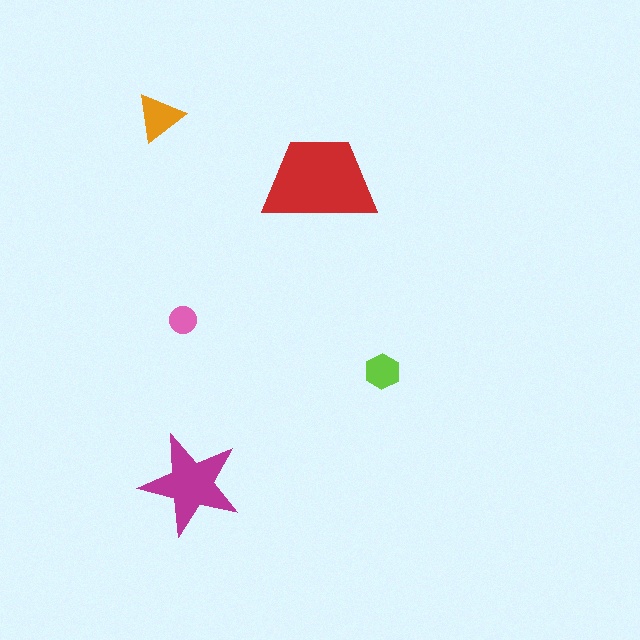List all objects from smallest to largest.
The pink circle, the lime hexagon, the orange triangle, the magenta star, the red trapezoid.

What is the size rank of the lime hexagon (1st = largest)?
4th.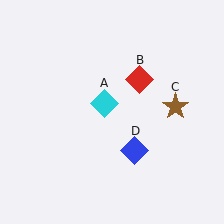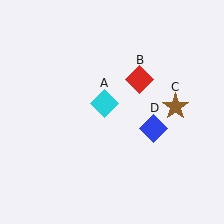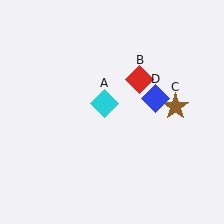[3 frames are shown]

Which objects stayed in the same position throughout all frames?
Cyan diamond (object A) and red diamond (object B) and brown star (object C) remained stationary.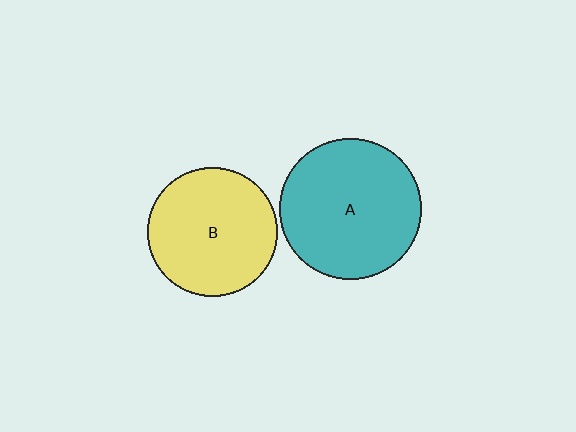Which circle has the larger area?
Circle A (teal).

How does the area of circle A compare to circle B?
Approximately 1.2 times.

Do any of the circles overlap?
No, none of the circles overlap.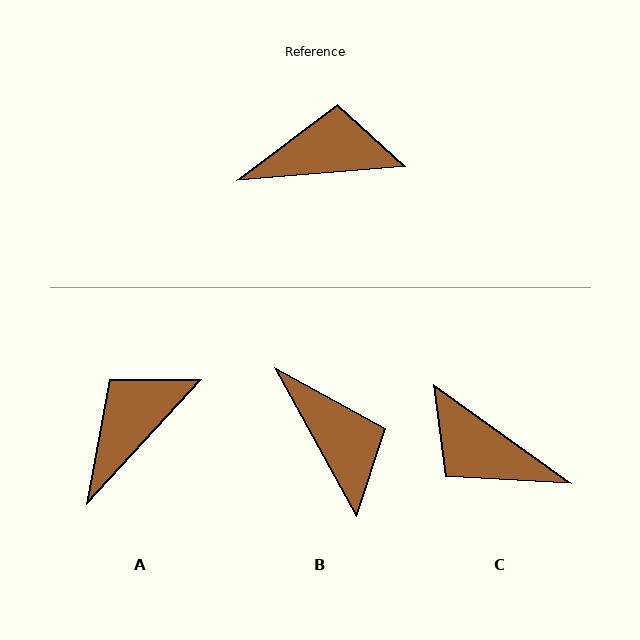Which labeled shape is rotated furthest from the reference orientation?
C, about 140 degrees away.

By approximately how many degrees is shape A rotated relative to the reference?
Approximately 42 degrees counter-clockwise.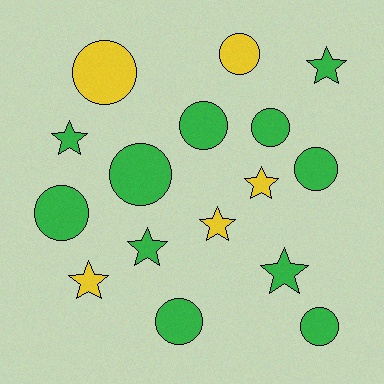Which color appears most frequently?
Green, with 11 objects.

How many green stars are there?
There are 4 green stars.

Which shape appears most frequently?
Circle, with 9 objects.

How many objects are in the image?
There are 16 objects.